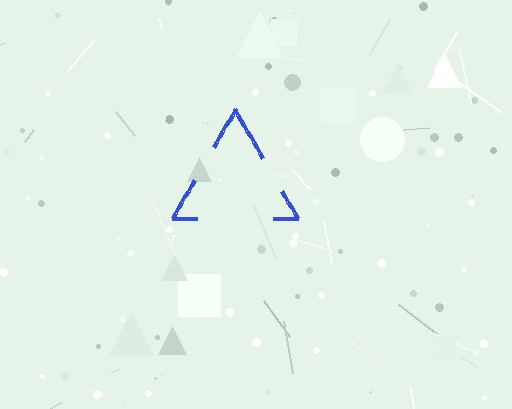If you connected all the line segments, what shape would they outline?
They would outline a triangle.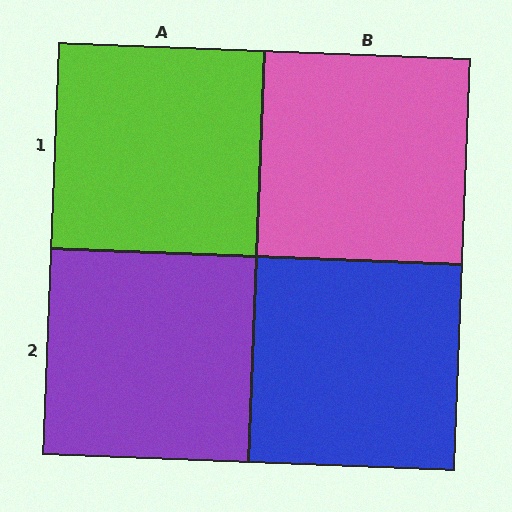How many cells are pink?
1 cell is pink.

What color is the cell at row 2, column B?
Blue.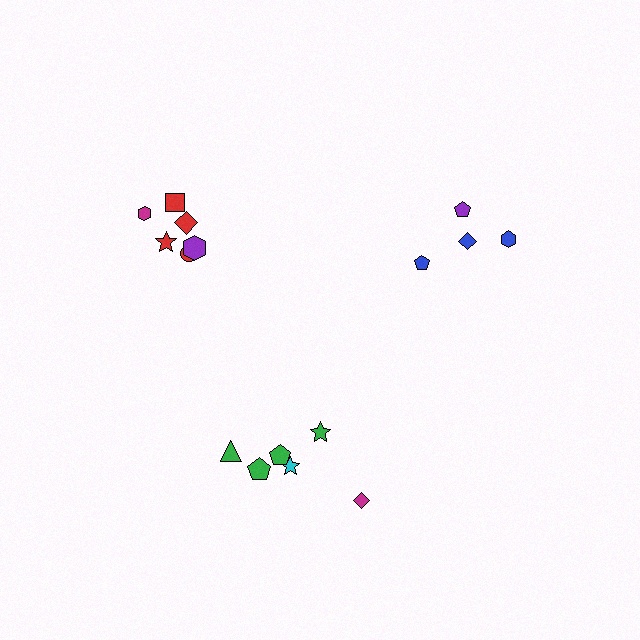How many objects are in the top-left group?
There are 6 objects.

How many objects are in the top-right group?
There are 4 objects.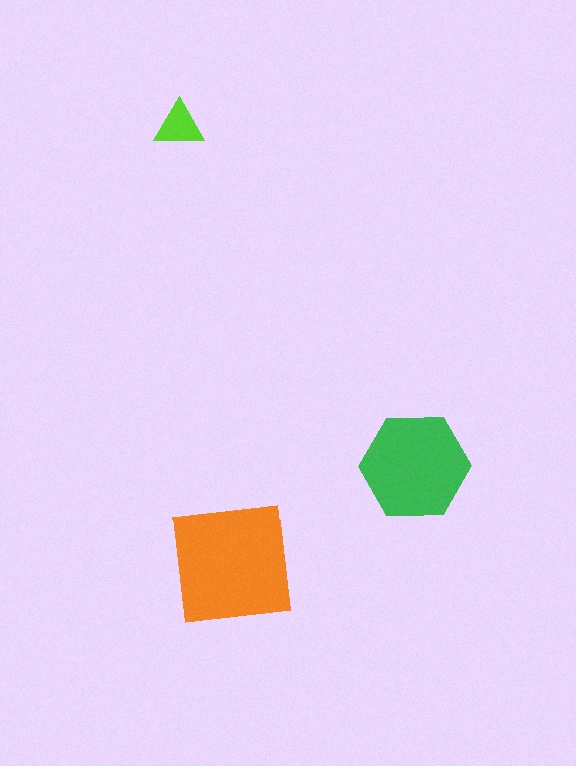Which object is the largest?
The orange square.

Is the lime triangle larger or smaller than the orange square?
Smaller.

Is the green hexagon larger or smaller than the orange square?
Smaller.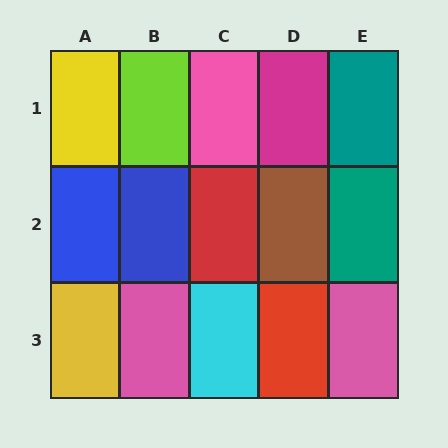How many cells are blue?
2 cells are blue.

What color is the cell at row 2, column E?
Teal.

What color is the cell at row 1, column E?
Teal.